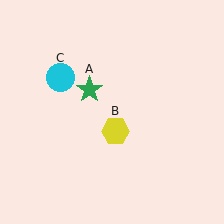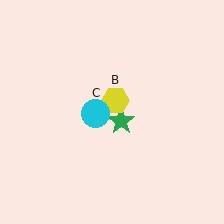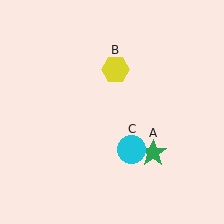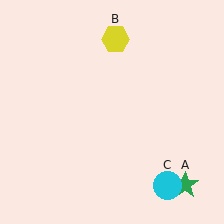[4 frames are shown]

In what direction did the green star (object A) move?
The green star (object A) moved down and to the right.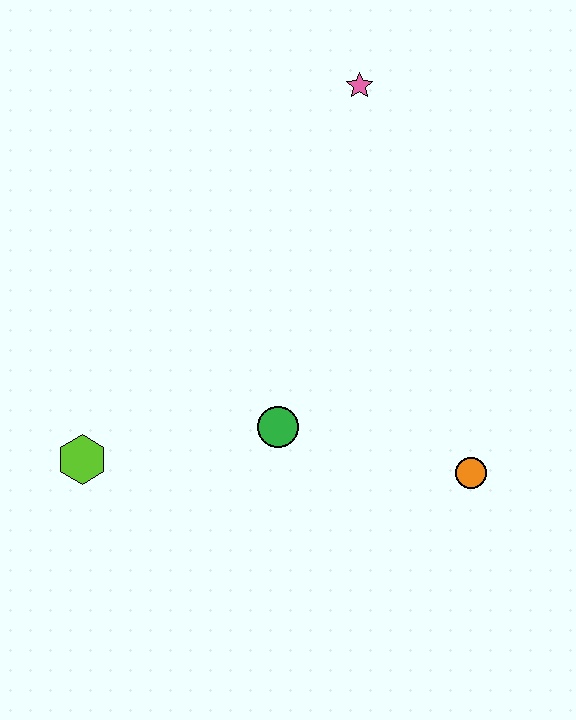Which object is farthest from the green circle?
The pink star is farthest from the green circle.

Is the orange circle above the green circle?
No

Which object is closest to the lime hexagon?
The green circle is closest to the lime hexagon.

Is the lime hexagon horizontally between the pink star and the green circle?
No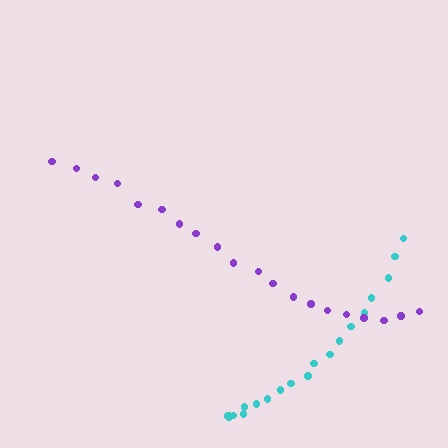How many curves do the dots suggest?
There are 2 distinct paths.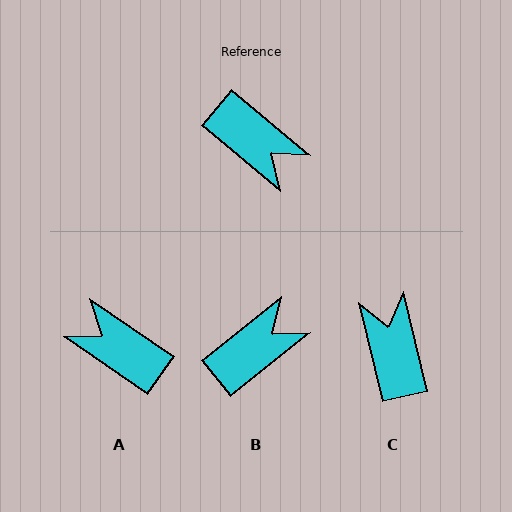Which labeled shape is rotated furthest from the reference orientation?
A, about 174 degrees away.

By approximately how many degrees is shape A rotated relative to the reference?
Approximately 174 degrees clockwise.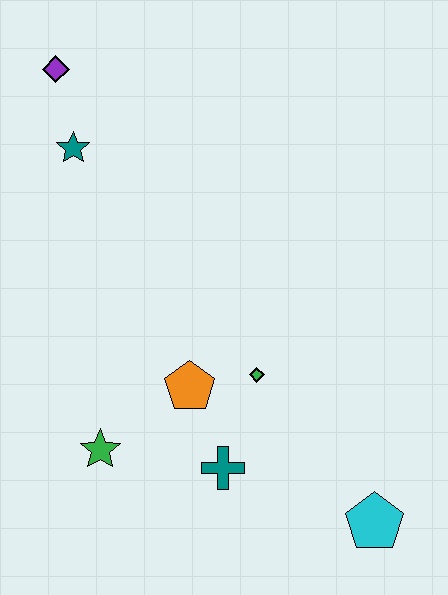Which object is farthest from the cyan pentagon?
The purple diamond is farthest from the cyan pentagon.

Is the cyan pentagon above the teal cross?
No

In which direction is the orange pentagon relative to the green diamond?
The orange pentagon is to the left of the green diamond.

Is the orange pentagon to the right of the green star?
Yes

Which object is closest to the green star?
The orange pentagon is closest to the green star.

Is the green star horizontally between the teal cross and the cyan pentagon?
No